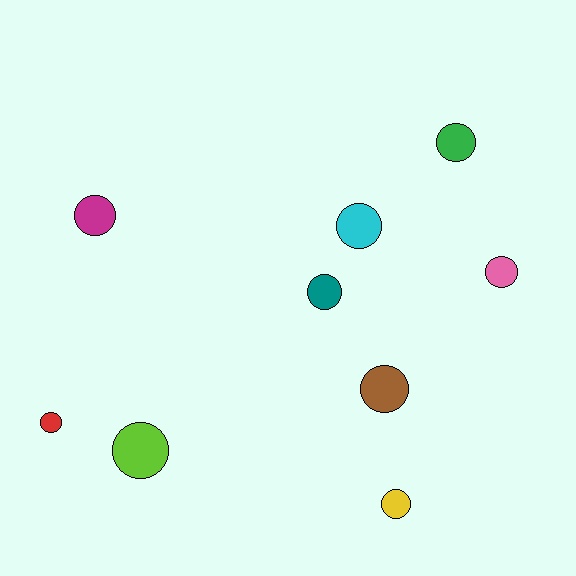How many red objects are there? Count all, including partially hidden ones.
There is 1 red object.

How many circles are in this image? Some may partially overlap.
There are 9 circles.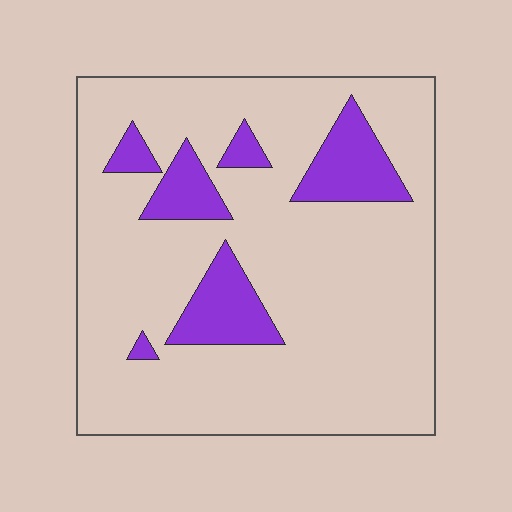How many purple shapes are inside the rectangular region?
6.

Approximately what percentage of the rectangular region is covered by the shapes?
Approximately 15%.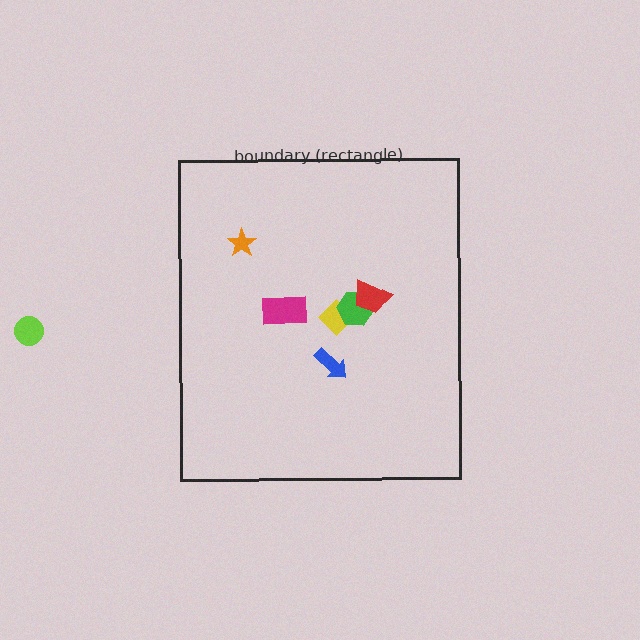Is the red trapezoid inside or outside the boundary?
Inside.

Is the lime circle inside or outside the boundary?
Outside.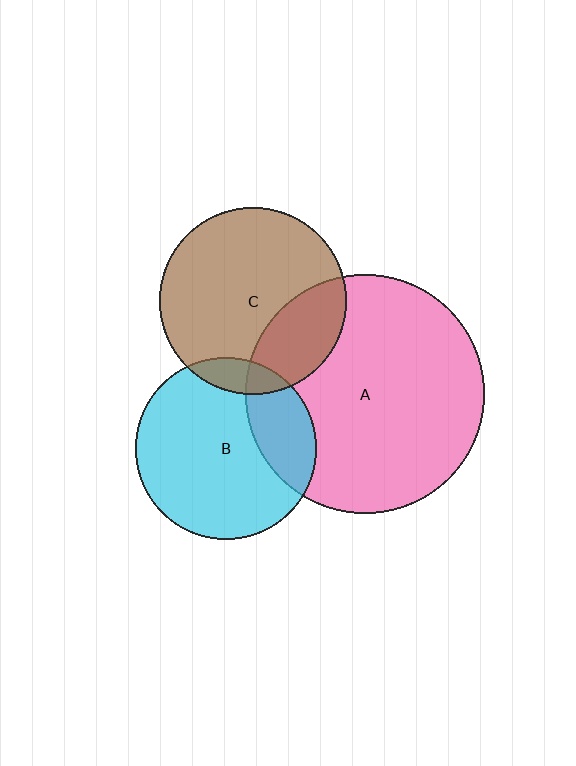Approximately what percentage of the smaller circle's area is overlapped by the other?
Approximately 25%.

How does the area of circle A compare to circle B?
Approximately 1.7 times.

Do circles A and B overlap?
Yes.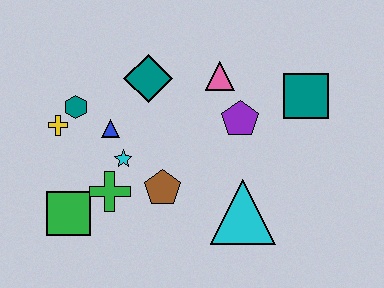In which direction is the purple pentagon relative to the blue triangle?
The purple pentagon is to the right of the blue triangle.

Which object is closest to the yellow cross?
The teal hexagon is closest to the yellow cross.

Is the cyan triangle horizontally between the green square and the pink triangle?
No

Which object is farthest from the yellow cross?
The teal square is farthest from the yellow cross.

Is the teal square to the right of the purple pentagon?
Yes